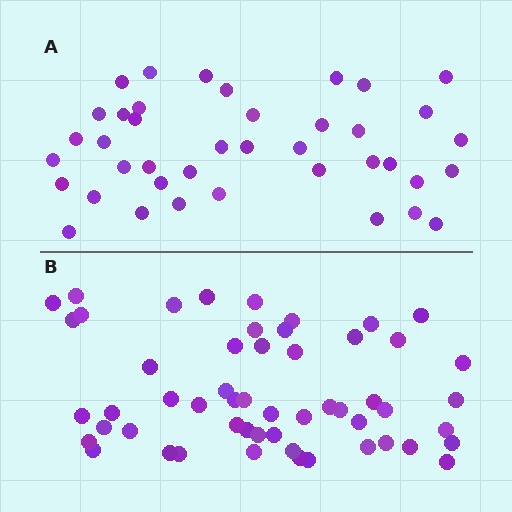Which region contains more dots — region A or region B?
Region B (the bottom region) has more dots.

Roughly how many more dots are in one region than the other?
Region B has approximately 15 more dots than region A.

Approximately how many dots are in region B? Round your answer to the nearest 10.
About 50 dots. (The exact count is 54, which rounds to 50.)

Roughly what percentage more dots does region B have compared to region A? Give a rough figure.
About 35% more.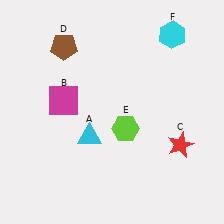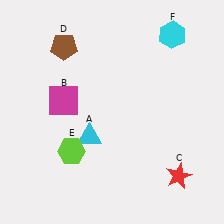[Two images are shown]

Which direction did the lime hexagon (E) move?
The lime hexagon (E) moved left.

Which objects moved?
The objects that moved are: the red star (C), the lime hexagon (E).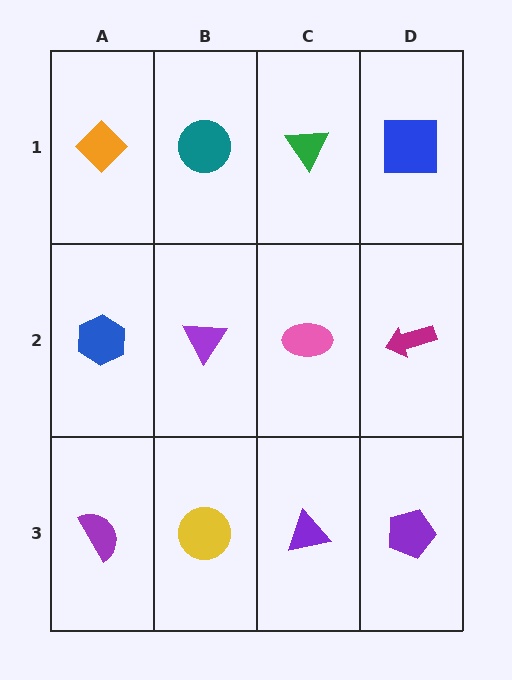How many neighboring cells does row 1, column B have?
3.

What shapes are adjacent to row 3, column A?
A blue hexagon (row 2, column A), a yellow circle (row 3, column B).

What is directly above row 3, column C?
A pink ellipse.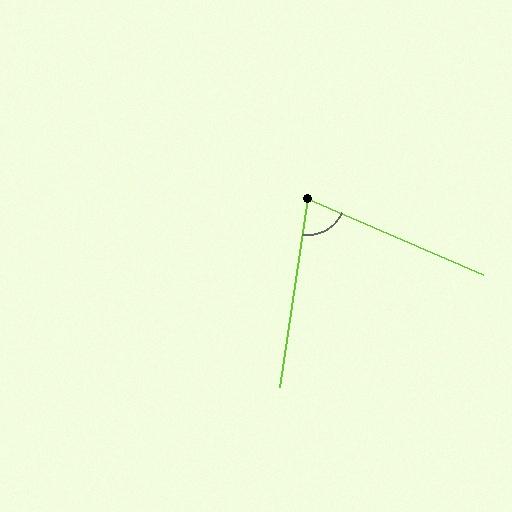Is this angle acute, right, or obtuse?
It is acute.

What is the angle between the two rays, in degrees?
Approximately 75 degrees.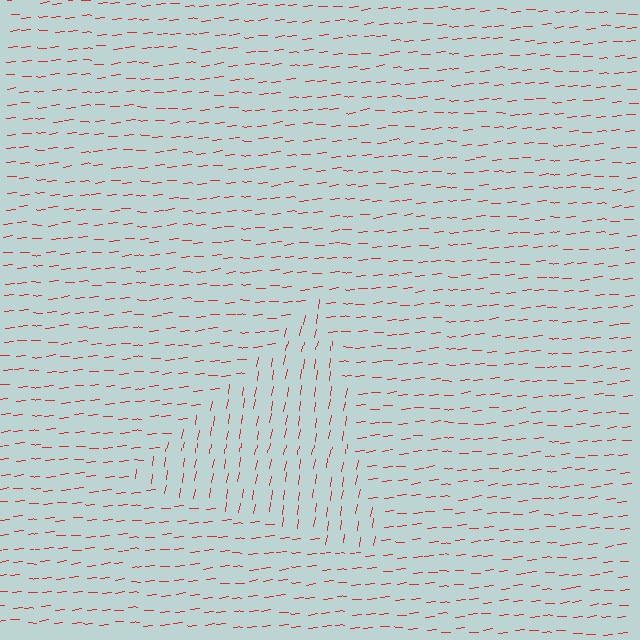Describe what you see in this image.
The image is filled with small red line segments. A triangle region in the image has lines oriented differently from the surrounding lines, creating a visible texture boundary.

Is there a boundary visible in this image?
Yes, there is a texture boundary formed by a change in line orientation.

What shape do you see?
I see a triangle.